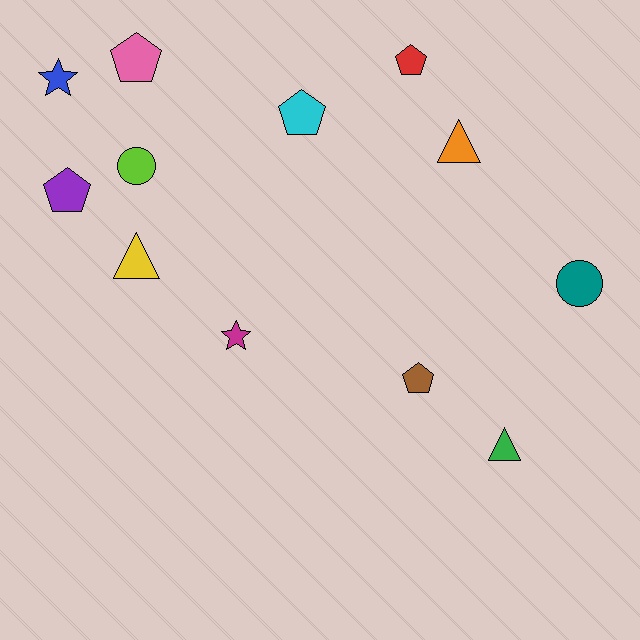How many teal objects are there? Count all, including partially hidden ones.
There is 1 teal object.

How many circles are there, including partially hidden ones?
There are 2 circles.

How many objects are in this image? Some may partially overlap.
There are 12 objects.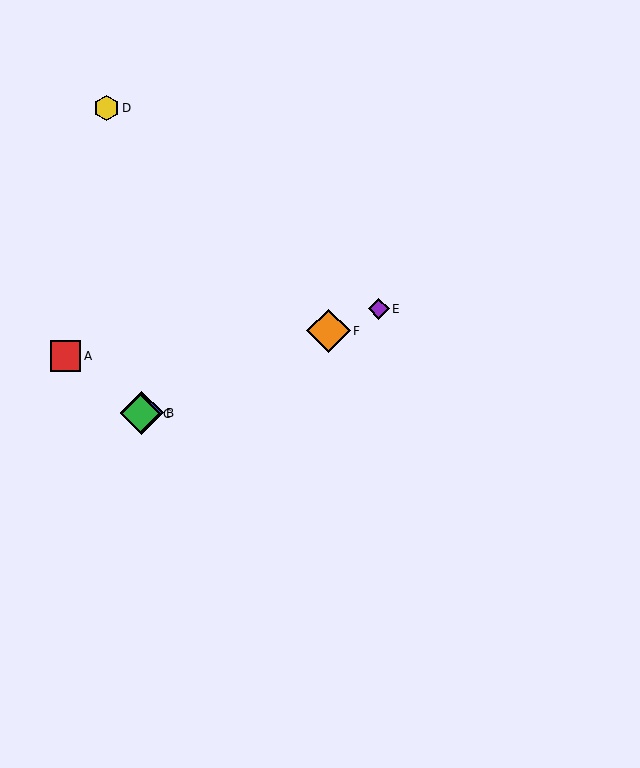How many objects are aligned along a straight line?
4 objects (B, C, E, F) are aligned along a straight line.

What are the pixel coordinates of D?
Object D is at (106, 108).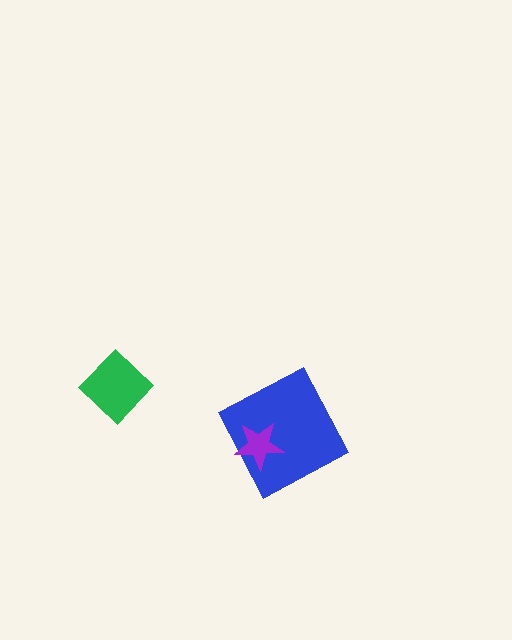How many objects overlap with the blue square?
1 object overlaps with the blue square.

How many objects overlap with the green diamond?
0 objects overlap with the green diamond.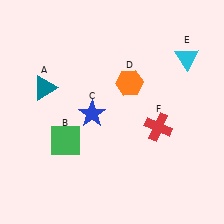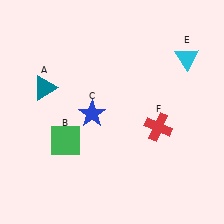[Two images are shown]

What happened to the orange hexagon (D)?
The orange hexagon (D) was removed in Image 2. It was in the top-right area of Image 1.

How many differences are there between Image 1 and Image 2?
There is 1 difference between the two images.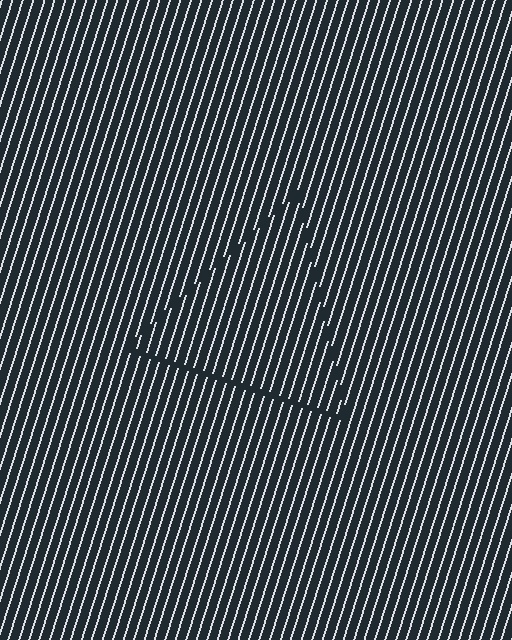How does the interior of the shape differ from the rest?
The interior of the shape contains the same grating, shifted by half a period — the contour is defined by the phase discontinuity where line-ends from the inner and outer gratings abut.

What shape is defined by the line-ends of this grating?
An illusory triangle. The interior of the shape contains the same grating, shifted by half a period — the contour is defined by the phase discontinuity where line-ends from the inner and outer gratings abut.